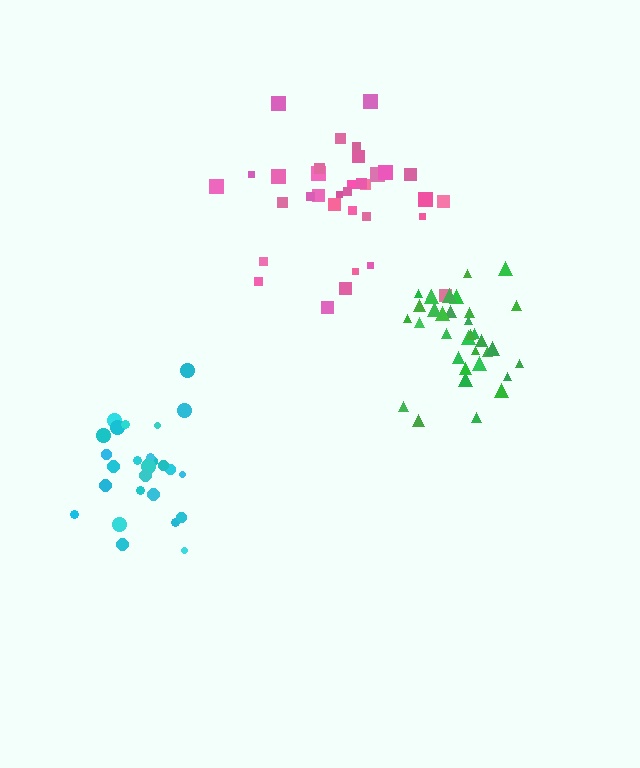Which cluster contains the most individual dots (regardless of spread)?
Pink (34).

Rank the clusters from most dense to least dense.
green, cyan, pink.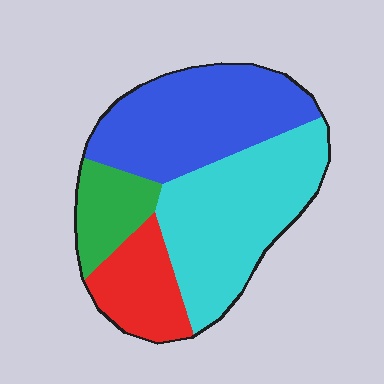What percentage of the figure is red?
Red covers around 15% of the figure.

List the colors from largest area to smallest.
From largest to smallest: cyan, blue, red, green.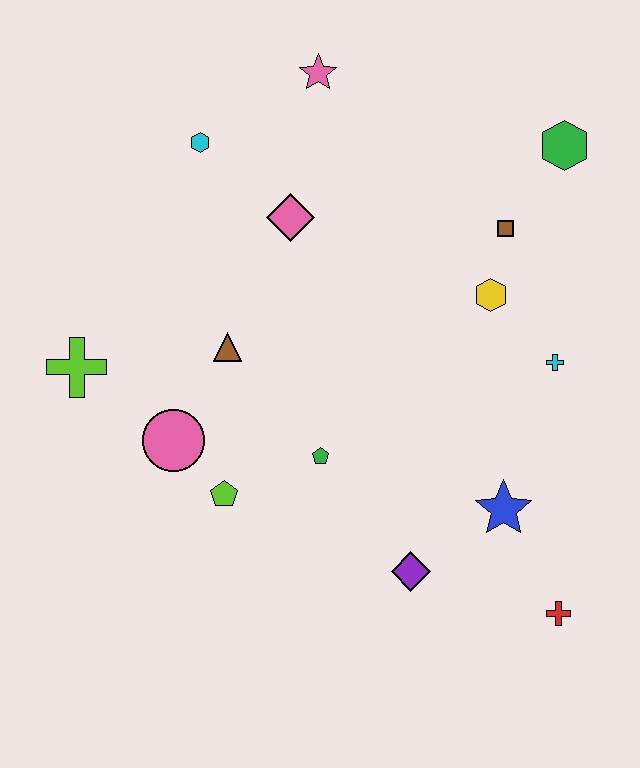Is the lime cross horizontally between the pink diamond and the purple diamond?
No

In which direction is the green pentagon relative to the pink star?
The green pentagon is below the pink star.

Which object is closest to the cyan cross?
The yellow hexagon is closest to the cyan cross.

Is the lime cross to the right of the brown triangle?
No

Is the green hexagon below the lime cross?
No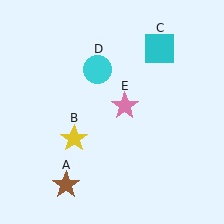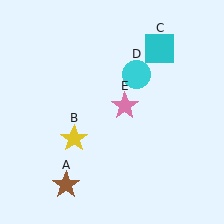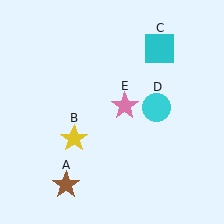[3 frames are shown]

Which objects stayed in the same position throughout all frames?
Brown star (object A) and yellow star (object B) and cyan square (object C) and pink star (object E) remained stationary.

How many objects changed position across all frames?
1 object changed position: cyan circle (object D).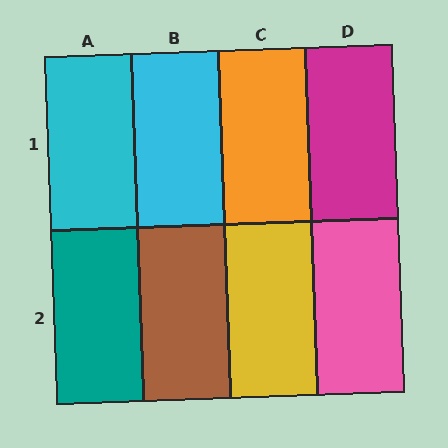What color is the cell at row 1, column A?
Cyan.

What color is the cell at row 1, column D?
Magenta.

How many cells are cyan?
2 cells are cyan.